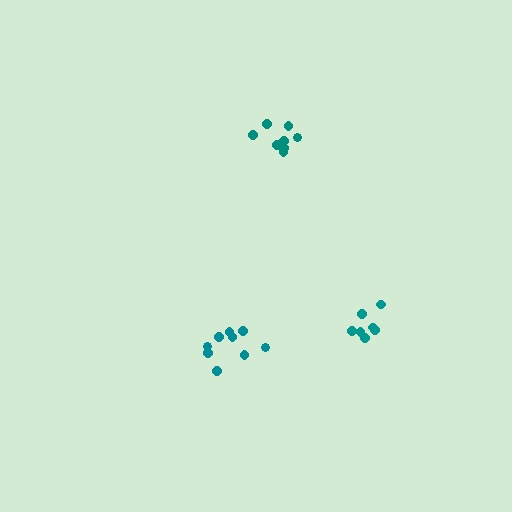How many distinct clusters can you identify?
There are 3 distinct clusters.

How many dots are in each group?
Group 1: 7 dots, Group 2: 10 dots, Group 3: 9 dots (26 total).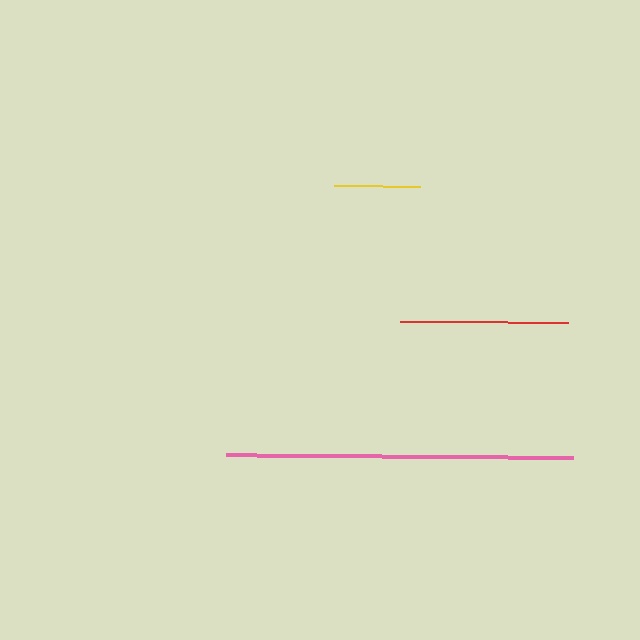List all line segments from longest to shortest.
From longest to shortest: pink, red, yellow.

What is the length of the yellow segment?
The yellow segment is approximately 86 pixels long.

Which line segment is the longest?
The pink line is the longest at approximately 347 pixels.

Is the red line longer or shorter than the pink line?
The pink line is longer than the red line.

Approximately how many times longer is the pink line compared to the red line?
The pink line is approximately 2.1 times the length of the red line.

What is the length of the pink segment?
The pink segment is approximately 347 pixels long.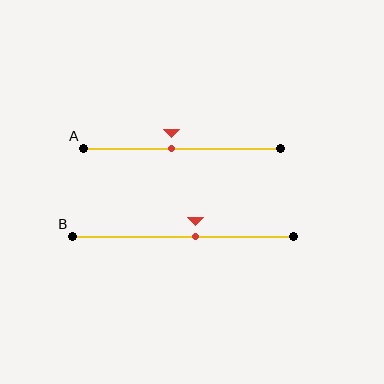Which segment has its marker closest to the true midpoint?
Segment A has its marker closest to the true midpoint.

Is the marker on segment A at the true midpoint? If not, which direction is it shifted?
No, the marker on segment A is shifted to the left by about 5% of the segment length.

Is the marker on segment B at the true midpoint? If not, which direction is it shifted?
No, the marker on segment B is shifted to the right by about 5% of the segment length.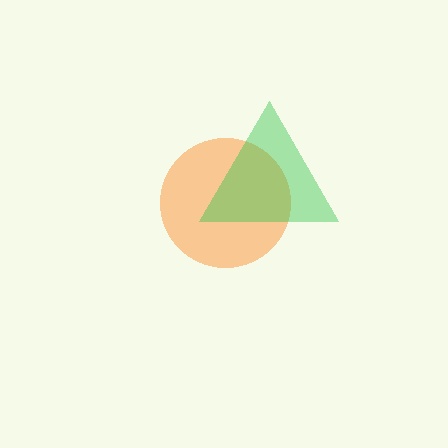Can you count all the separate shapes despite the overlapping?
Yes, there are 2 separate shapes.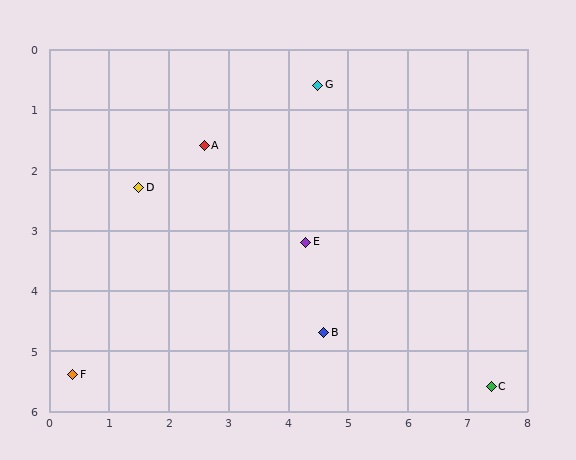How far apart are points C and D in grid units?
Points C and D are about 6.8 grid units apart.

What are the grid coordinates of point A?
Point A is at approximately (2.6, 1.6).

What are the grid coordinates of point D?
Point D is at approximately (1.5, 2.3).